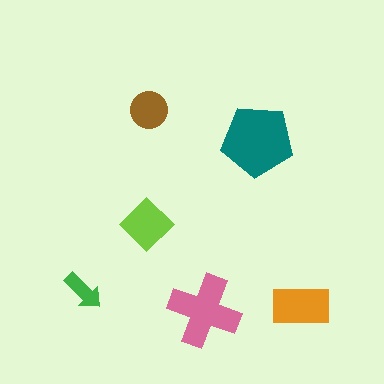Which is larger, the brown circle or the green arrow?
The brown circle.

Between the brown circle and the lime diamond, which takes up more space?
The lime diamond.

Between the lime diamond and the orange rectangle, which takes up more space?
The orange rectangle.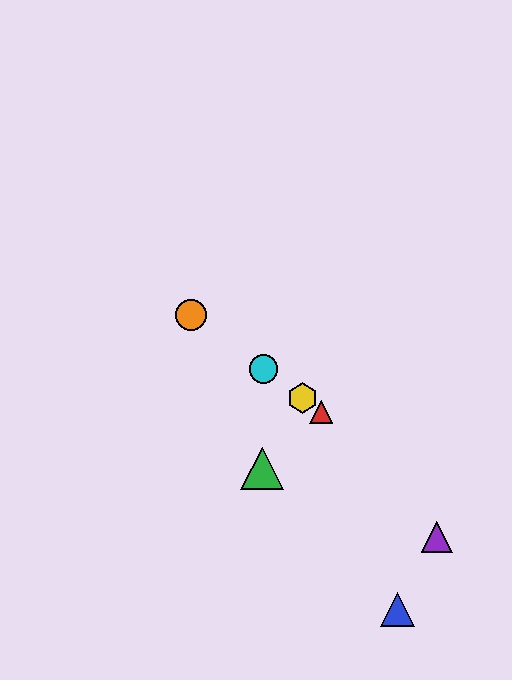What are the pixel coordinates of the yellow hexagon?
The yellow hexagon is at (302, 398).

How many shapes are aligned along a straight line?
4 shapes (the red triangle, the yellow hexagon, the orange circle, the cyan circle) are aligned along a straight line.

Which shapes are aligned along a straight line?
The red triangle, the yellow hexagon, the orange circle, the cyan circle are aligned along a straight line.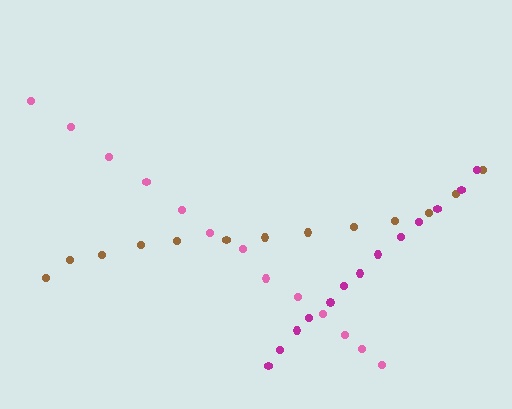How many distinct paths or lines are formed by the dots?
There are 3 distinct paths.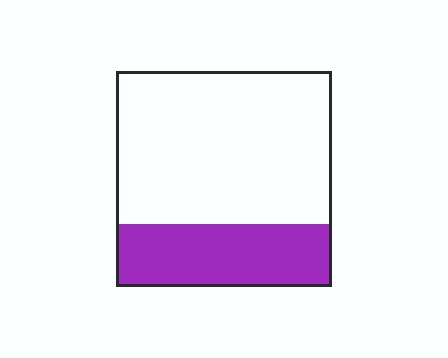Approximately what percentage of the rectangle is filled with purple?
Approximately 30%.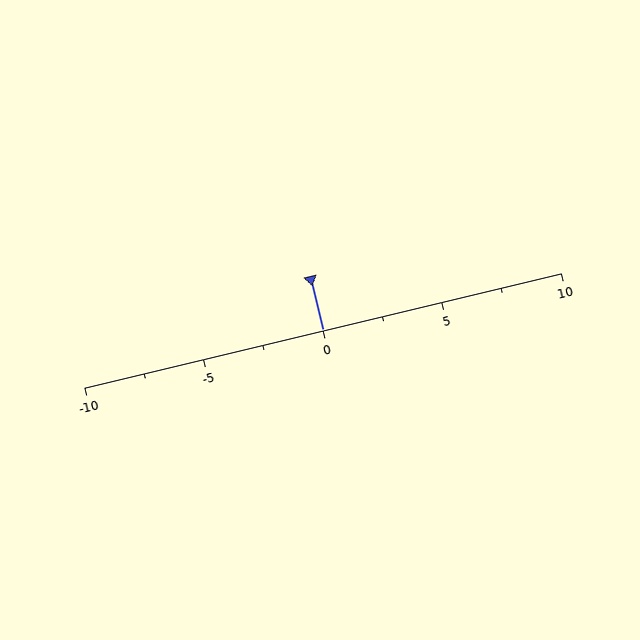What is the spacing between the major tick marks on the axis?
The major ticks are spaced 5 apart.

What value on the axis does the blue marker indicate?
The marker indicates approximately 0.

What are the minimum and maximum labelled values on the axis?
The axis runs from -10 to 10.